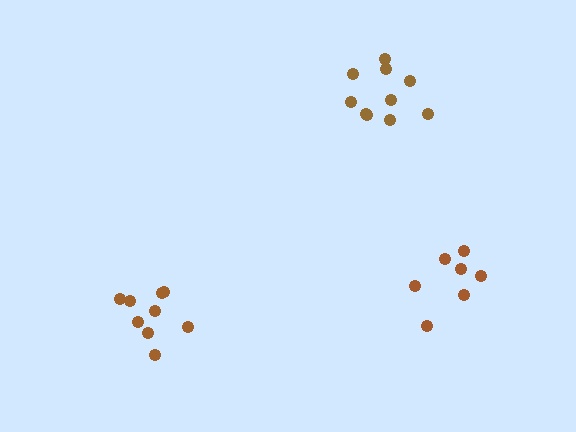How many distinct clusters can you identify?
There are 3 distinct clusters.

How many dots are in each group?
Group 1: 10 dots, Group 2: 9 dots, Group 3: 7 dots (26 total).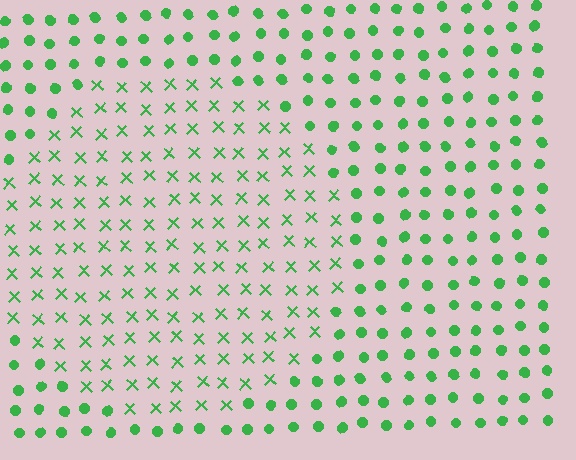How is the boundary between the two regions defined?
The boundary is defined by a change in element shape: X marks inside vs. circles outside. All elements share the same color and spacing.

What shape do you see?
I see a circle.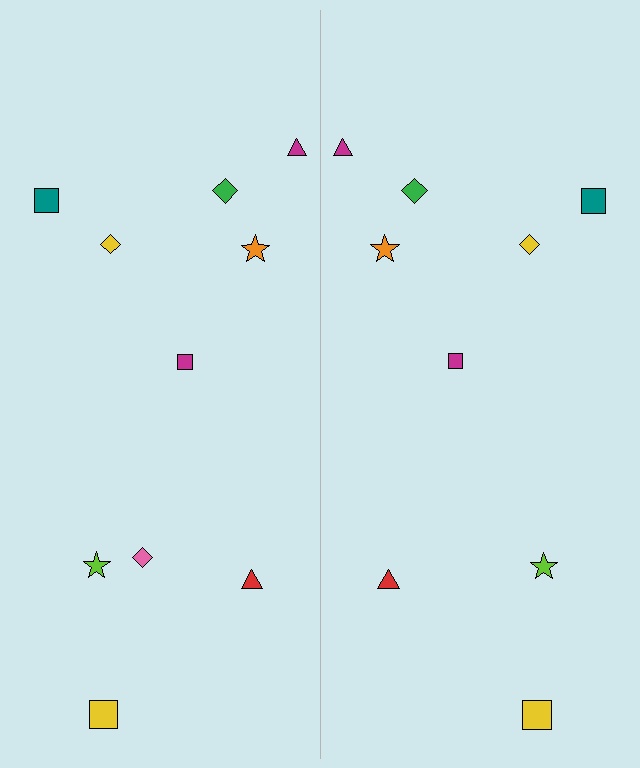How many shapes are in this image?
There are 19 shapes in this image.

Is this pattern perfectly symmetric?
No, the pattern is not perfectly symmetric. A pink diamond is missing from the right side.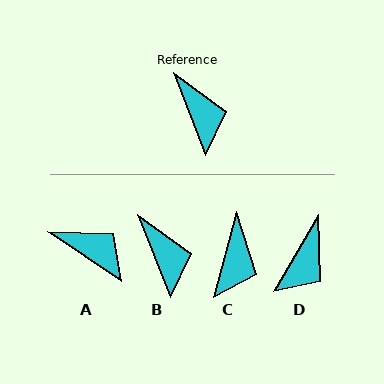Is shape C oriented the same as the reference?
No, it is off by about 36 degrees.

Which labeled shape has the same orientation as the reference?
B.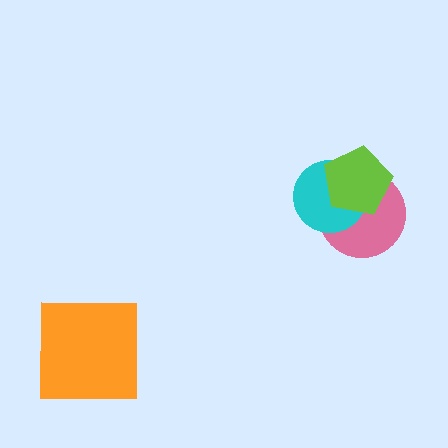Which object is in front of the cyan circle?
The lime pentagon is in front of the cyan circle.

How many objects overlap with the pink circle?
2 objects overlap with the pink circle.